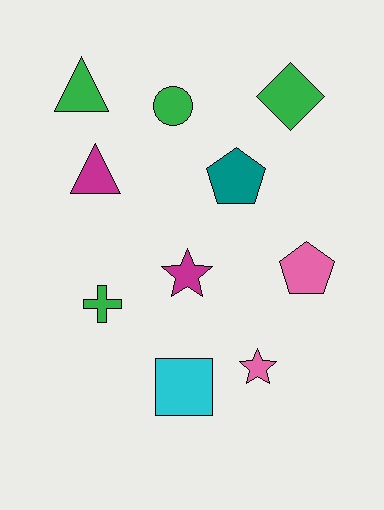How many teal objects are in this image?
There is 1 teal object.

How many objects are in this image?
There are 10 objects.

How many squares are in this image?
There is 1 square.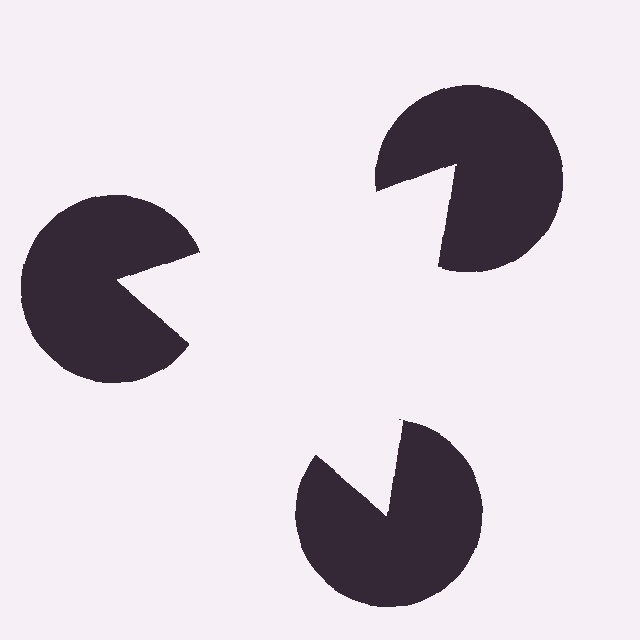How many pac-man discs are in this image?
There are 3 — one at each vertex of the illusory triangle.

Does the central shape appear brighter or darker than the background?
It typically appears slightly brighter than the background, even though no actual brightness change is drawn.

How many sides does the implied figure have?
3 sides.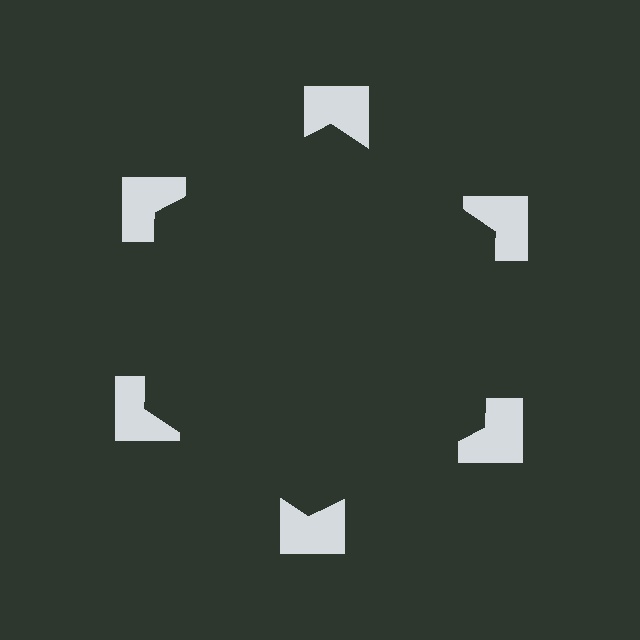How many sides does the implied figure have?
6 sides.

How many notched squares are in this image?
There are 6 — one at each vertex of the illusory hexagon.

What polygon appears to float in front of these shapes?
An illusory hexagon — its edges are inferred from the aligned wedge cuts in the notched squares, not physically drawn.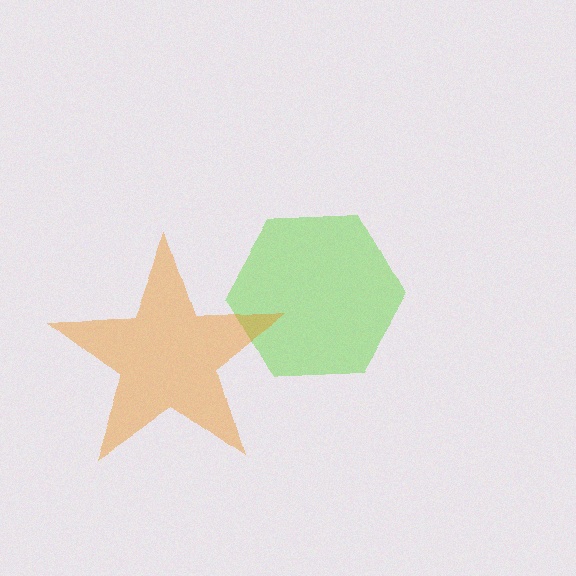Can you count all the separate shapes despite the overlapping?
Yes, there are 2 separate shapes.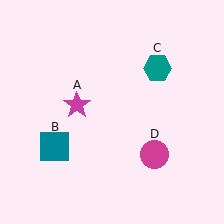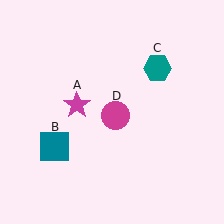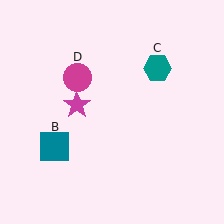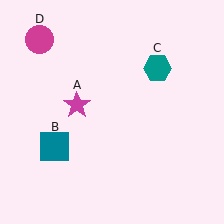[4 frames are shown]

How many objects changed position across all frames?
1 object changed position: magenta circle (object D).